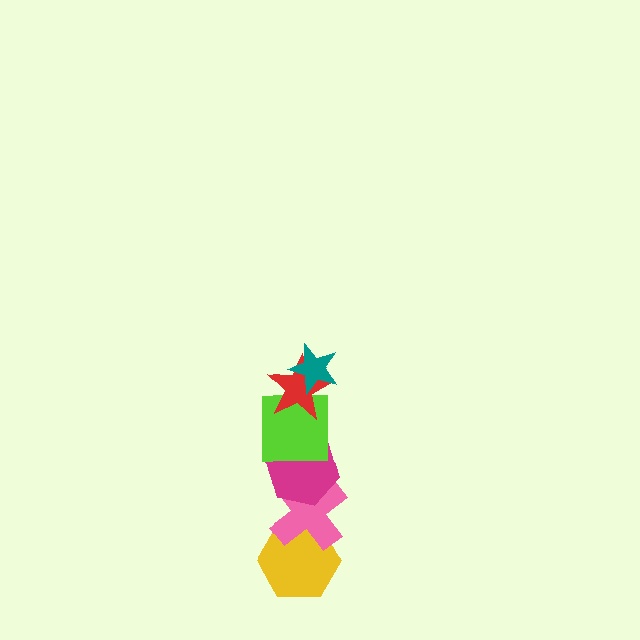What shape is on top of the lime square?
The red star is on top of the lime square.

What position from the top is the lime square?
The lime square is 3rd from the top.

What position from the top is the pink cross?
The pink cross is 5th from the top.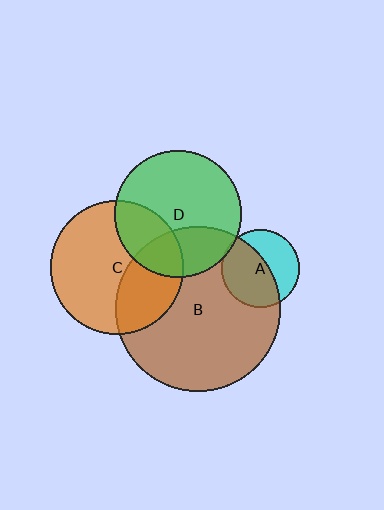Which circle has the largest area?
Circle B (brown).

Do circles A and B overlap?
Yes.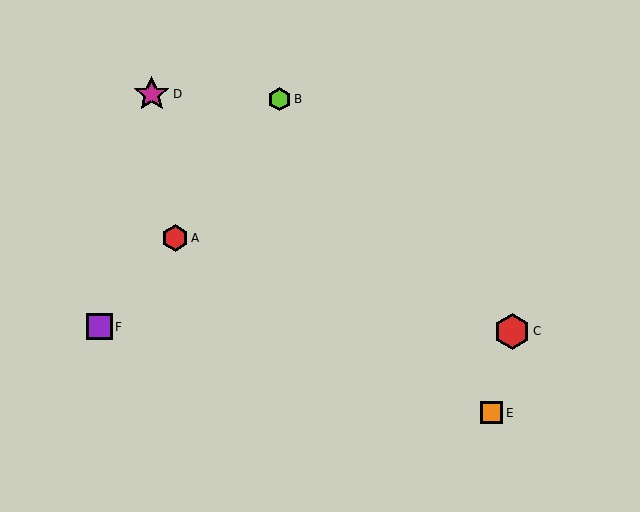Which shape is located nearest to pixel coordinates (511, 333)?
The red hexagon (labeled C) at (512, 331) is nearest to that location.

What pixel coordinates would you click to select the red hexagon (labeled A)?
Click at (175, 238) to select the red hexagon A.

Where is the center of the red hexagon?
The center of the red hexagon is at (175, 238).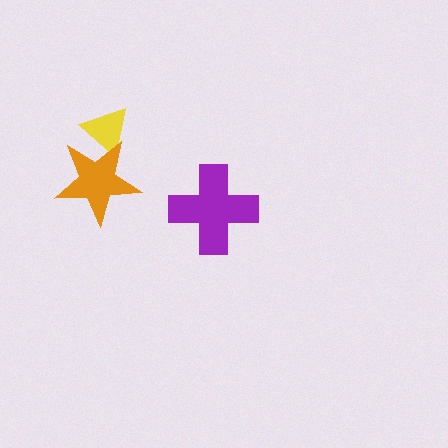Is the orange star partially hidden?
No, no other shape covers it.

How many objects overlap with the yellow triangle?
1 object overlaps with the yellow triangle.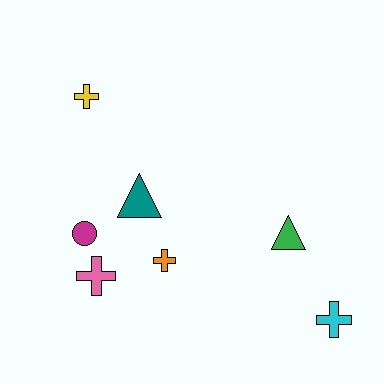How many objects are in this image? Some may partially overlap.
There are 7 objects.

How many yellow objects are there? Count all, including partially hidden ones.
There is 1 yellow object.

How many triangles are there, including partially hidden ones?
There are 2 triangles.